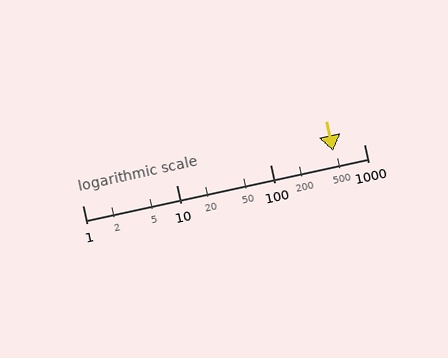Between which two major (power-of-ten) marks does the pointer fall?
The pointer is between 100 and 1000.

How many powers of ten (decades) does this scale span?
The scale spans 3 decades, from 1 to 1000.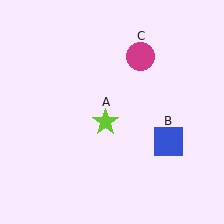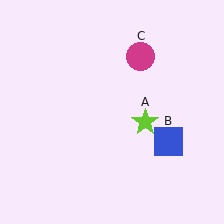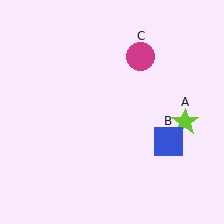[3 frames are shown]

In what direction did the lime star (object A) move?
The lime star (object A) moved right.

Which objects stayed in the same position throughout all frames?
Blue square (object B) and magenta circle (object C) remained stationary.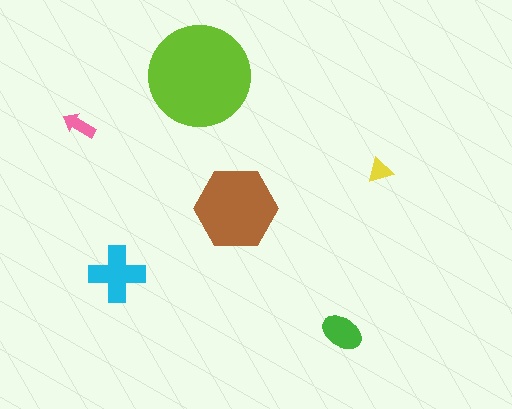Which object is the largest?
The lime circle.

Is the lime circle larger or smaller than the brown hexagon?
Larger.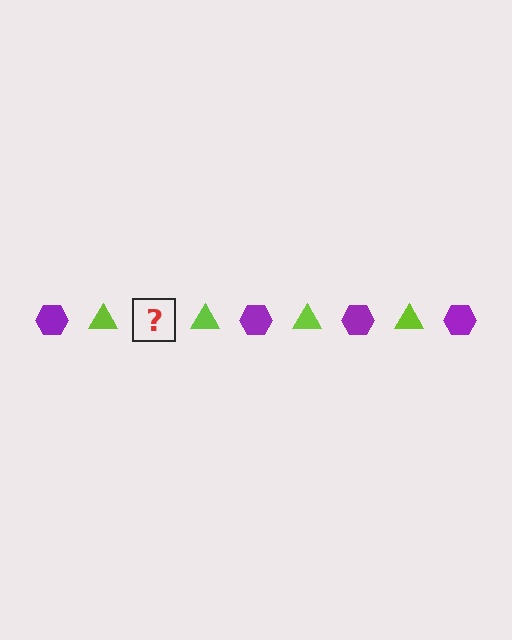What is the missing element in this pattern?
The missing element is a purple hexagon.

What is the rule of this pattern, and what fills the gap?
The rule is that the pattern alternates between purple hexagon and lime triangle. The gap should be filled with a purple hexagon.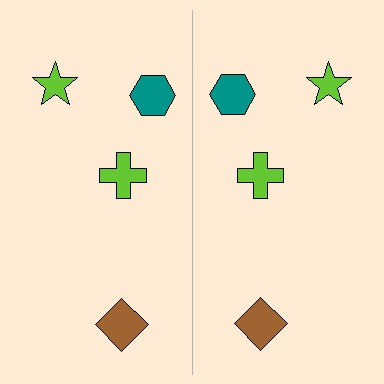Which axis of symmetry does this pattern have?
The pattern has a vertical axis of symmetry running through the center of the image.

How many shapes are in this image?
There are 8 shapes in this image.